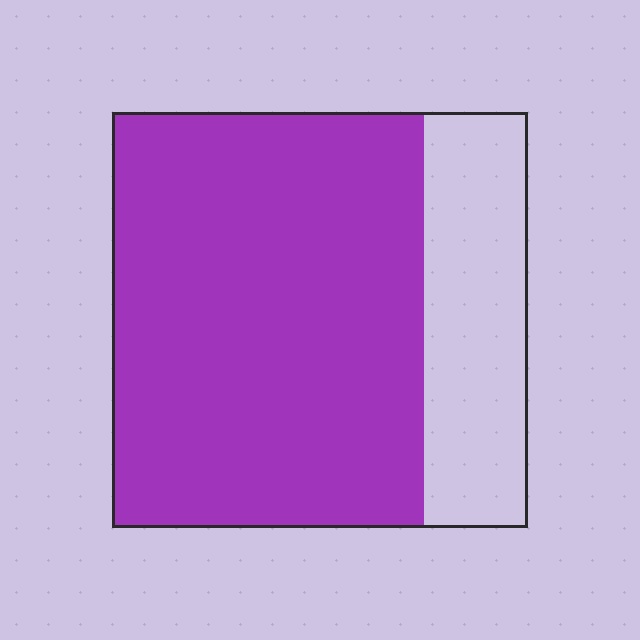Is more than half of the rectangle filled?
Yes.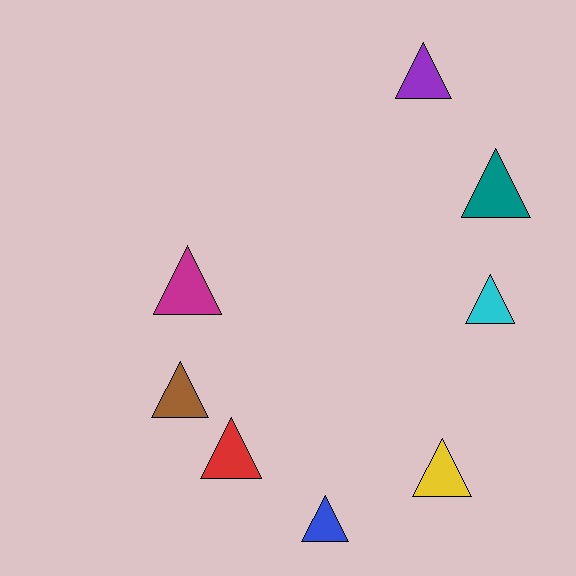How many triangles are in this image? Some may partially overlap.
There are 8 triangles.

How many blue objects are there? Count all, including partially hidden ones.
There is 1 blue object.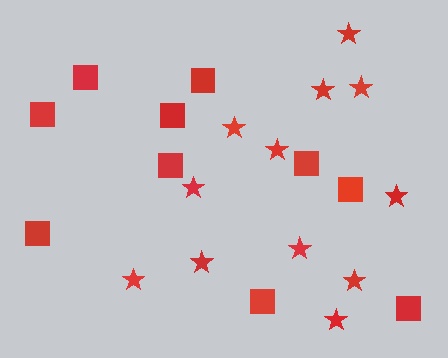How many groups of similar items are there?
There are 2 groups: one group of stars (12) and one group of squares (10).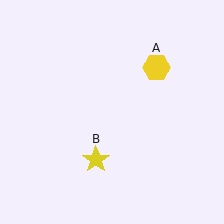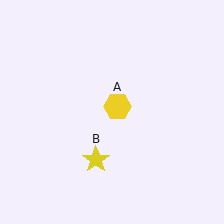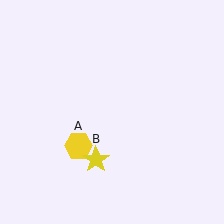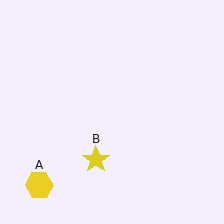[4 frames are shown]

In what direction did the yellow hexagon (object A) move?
The yellow hexagon (object A) moved down and to the left.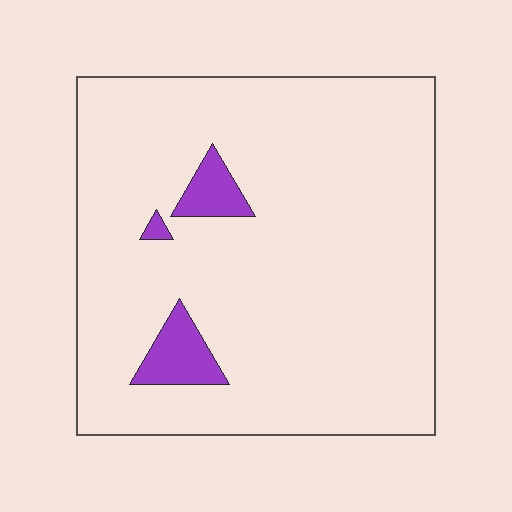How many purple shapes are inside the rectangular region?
3.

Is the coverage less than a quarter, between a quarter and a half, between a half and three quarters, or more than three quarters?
Less than a quarter.